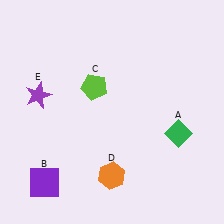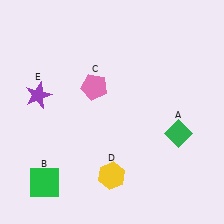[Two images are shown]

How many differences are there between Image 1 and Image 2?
There are 3 differences between the two images.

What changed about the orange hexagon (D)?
In Image 1, D is orange. In Image 2, it changed to yellow.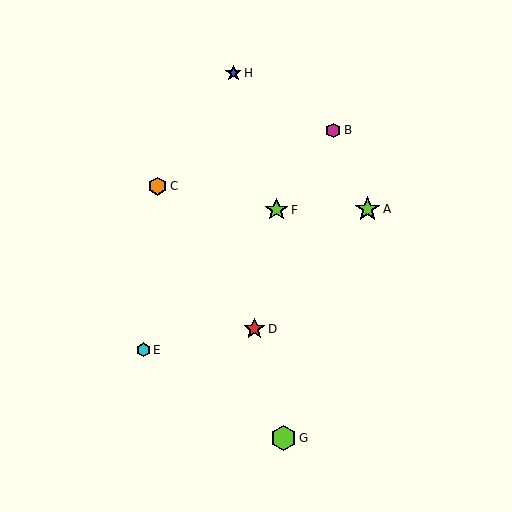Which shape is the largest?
The lime hexagon (labeled G) is the largest.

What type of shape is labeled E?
Shape E is a cyan hexagon.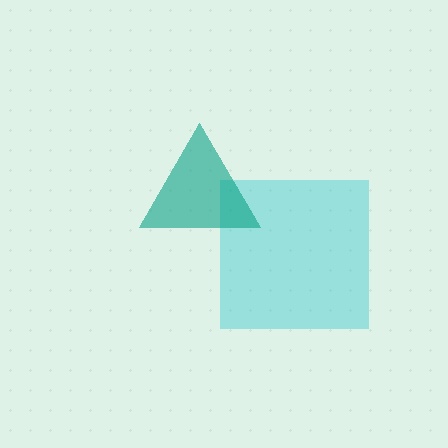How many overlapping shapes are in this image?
There are 2 overlapping shapes in the image.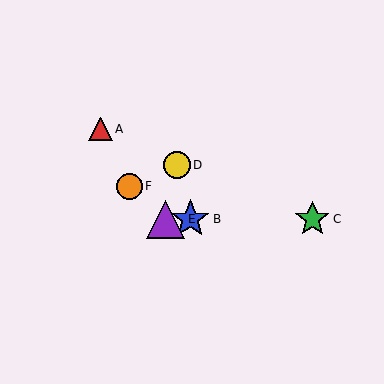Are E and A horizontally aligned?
No, E is at y≈219 and A is at y≈129.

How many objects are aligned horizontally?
3 objects (B, C, E) are aligned horizontally.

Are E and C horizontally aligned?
Yes, both are at y≈219.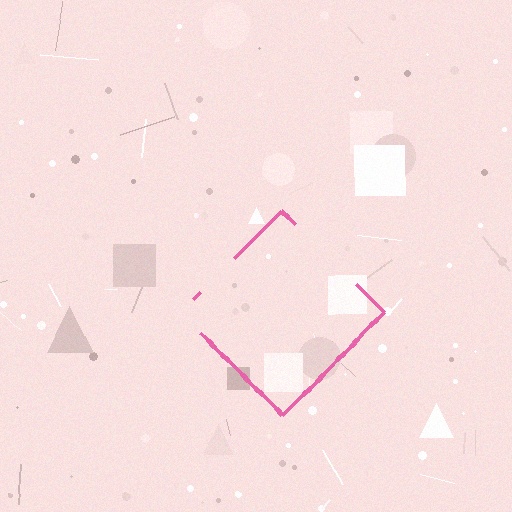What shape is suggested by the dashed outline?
The dashed outline suggests a diamond.